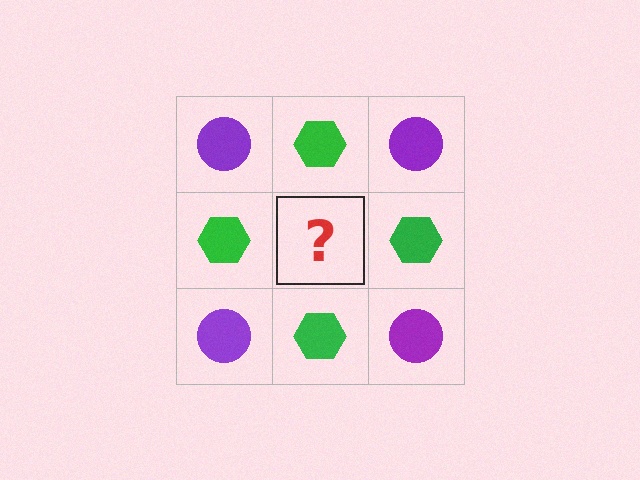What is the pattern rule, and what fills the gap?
The rule is that it alternates purple circle and green hexagon in a checkerboard pattern. The gap should be filled with a purple circle.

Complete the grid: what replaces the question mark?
The question mark should be replaced with a purple circle.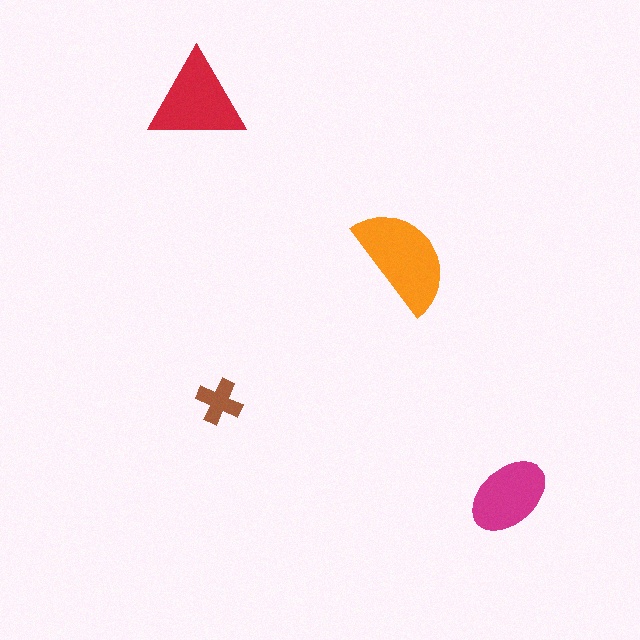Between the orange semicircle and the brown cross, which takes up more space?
The orange semicircle.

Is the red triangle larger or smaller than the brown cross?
Larger.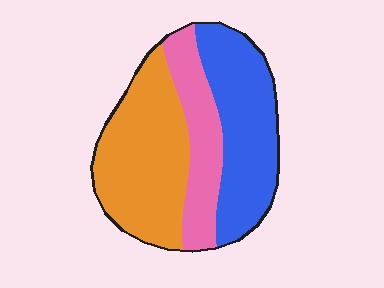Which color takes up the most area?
Orange, at roughly 40%.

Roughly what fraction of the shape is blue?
Blue takes up about three eighths (3/8) of the shape.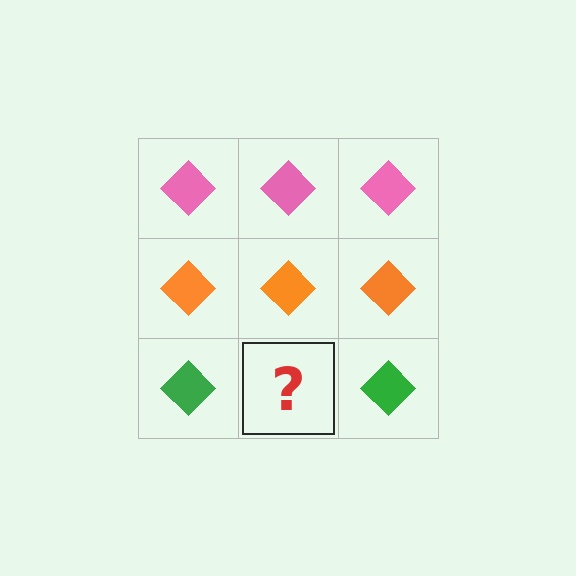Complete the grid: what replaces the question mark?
The question mark should be replaced with a green diamond.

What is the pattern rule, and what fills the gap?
The rule is that each row has a consistent color. The gap should be filled with a green diamond.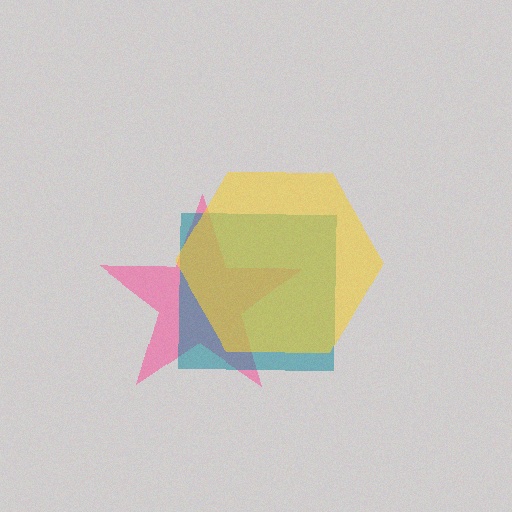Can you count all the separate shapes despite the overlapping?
Yes, there are 3 separate shapes.